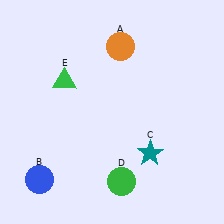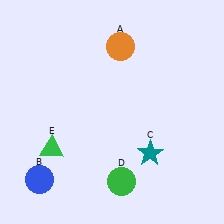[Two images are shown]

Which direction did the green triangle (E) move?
The green triangle (E) moved down.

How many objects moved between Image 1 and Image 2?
1 object moved between the two images.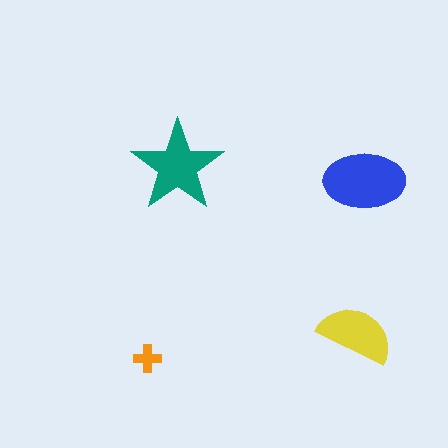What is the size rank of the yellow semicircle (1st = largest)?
3rd.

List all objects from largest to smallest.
The blue ellipse, the teal star, the yellow semicircle, the orange cross.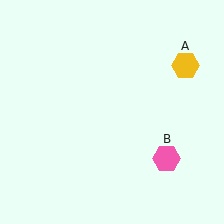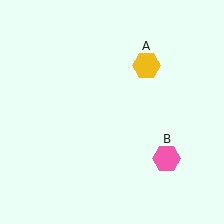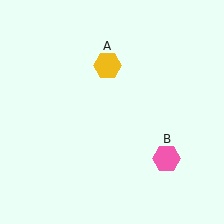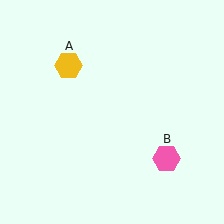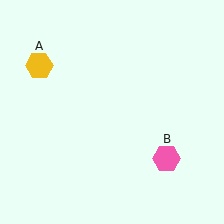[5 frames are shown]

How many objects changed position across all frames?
1 object changed position: yellow hexagon (object A).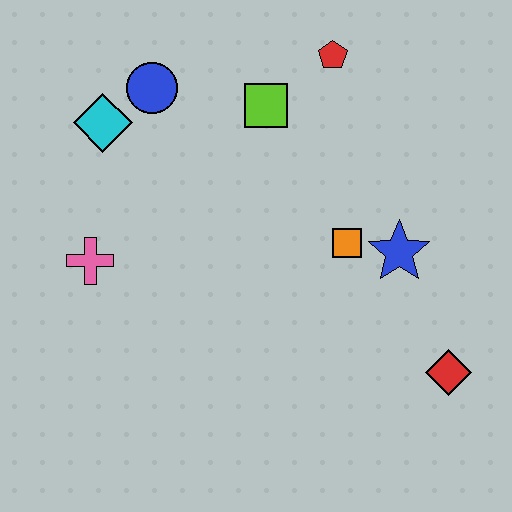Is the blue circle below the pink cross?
No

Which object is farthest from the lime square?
The red diamond is farthest from the lime square.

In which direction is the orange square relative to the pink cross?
The orange square is to the right of the pink cross.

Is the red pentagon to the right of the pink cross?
Yes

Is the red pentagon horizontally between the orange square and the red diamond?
No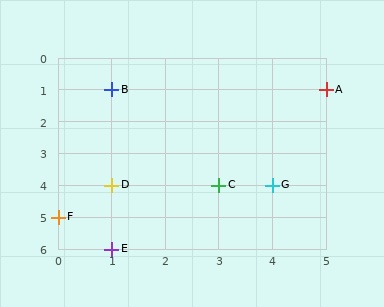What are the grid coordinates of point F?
Point F is at grid coordinates (0, 5).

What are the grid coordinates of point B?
Point B is at grid coordinates (1, 1).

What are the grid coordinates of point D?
Point D is at grid coordinates (1, 4).